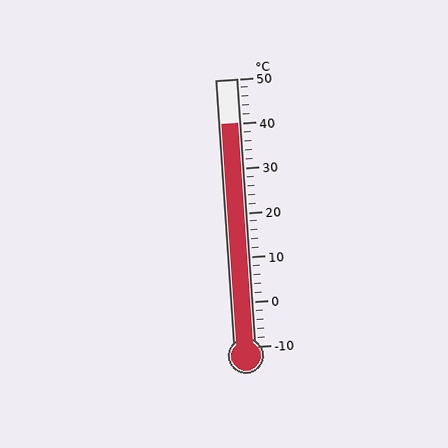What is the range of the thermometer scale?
The thermometer scale ranges from -10°C to 50°C.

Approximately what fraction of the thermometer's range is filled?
The thermometer is filled to approximately 85% of its range.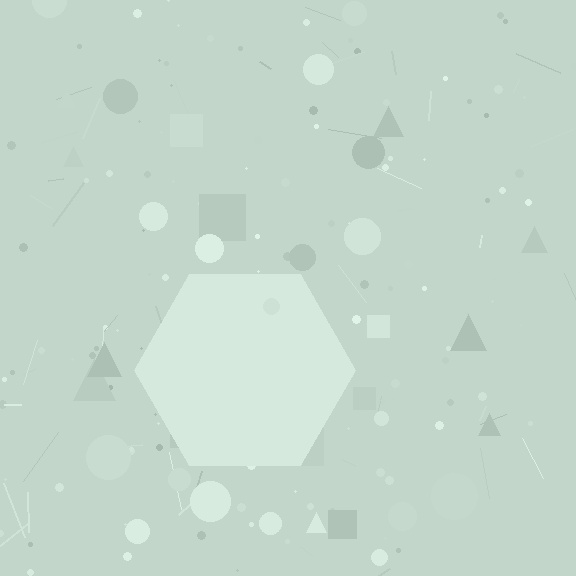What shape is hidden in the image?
A hexagon is hidden in the image.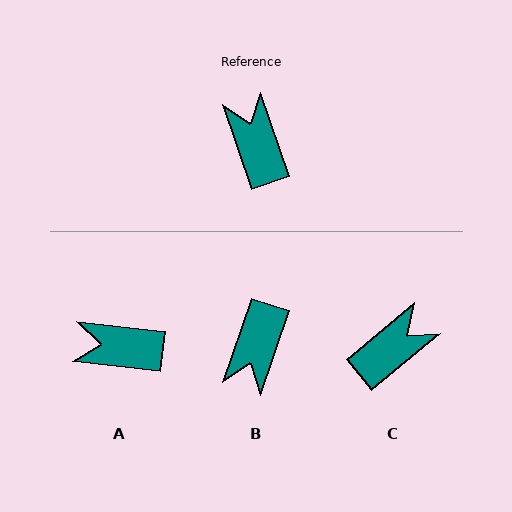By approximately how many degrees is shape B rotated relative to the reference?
Approximately 142 degrees counter-clockwise.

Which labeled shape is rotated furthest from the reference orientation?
B, about 142 degrees away.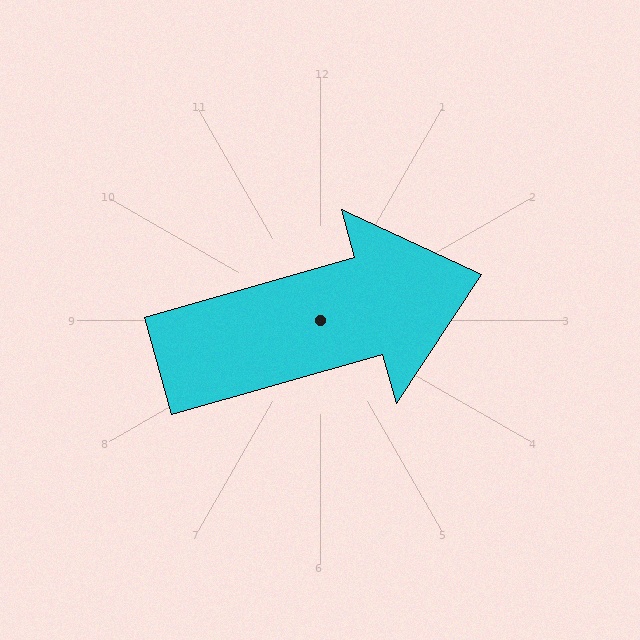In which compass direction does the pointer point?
East.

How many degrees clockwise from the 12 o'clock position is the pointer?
Approximately 74 degrees.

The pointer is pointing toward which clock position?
Roughly 2 o'clock.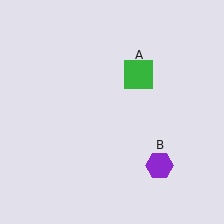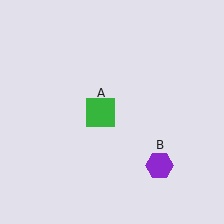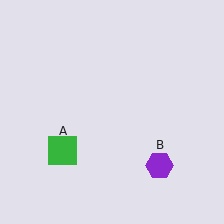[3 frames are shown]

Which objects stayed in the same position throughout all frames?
Purple hexagon (object B) remained stationary.